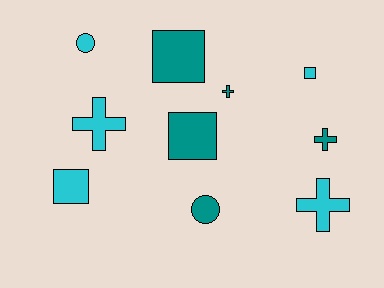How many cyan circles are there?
There is 1 cyan circle.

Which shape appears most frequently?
Cross, with 4 objects.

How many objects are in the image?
There are 10 objects.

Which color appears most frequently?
Cyan, with 5 objects.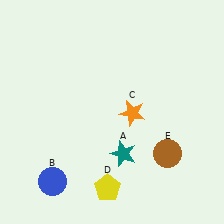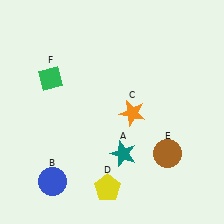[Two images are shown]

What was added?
A green diamond (F) was added in Image 2.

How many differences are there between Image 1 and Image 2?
There is 1 difference between the two images.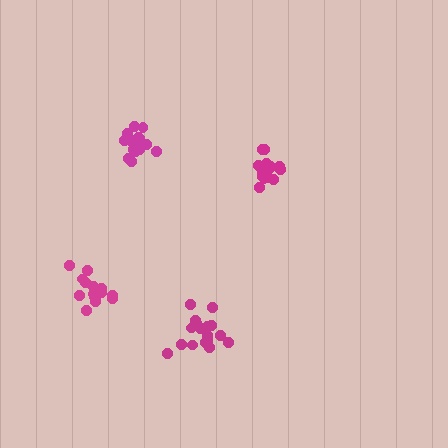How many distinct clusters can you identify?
There are 4 distinct clusters.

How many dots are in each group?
Group 1: 16 dots, Group 2: 18 dots, Group 3: 19 dots, Group 4: 18 dots (71 total).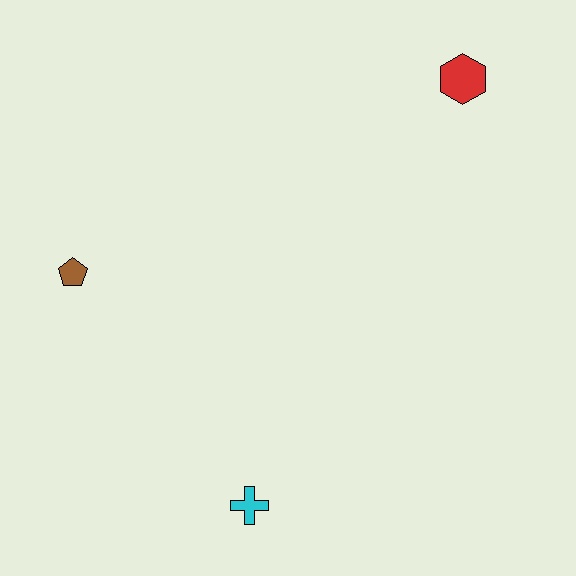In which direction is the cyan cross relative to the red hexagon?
The cyan cross is below the red hexagon.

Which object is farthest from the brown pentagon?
The red hexagon is farthest from the brown pentagon.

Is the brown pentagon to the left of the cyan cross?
Yes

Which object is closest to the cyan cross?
The brown pentagon is closest to the cyan cross.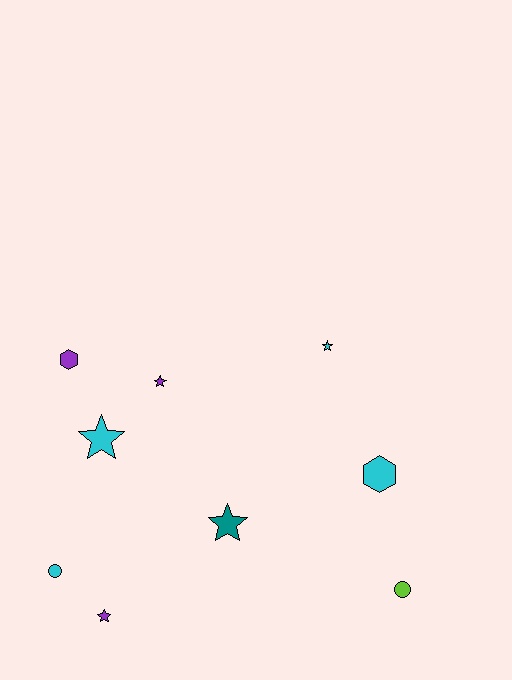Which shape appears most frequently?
Star, with 5 objects.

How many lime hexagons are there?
There are no lime hexagons.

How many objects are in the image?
There are 9 objects.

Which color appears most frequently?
Cyan, with 4 objects.